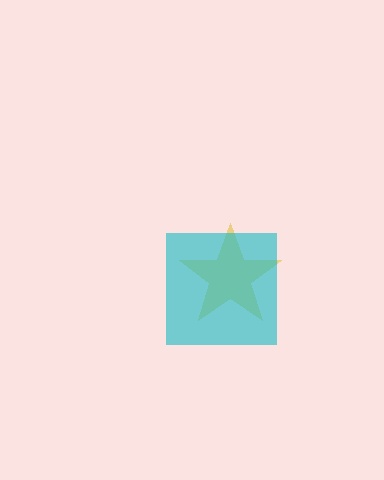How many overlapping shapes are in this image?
There are 2 overlapping shapes in the image.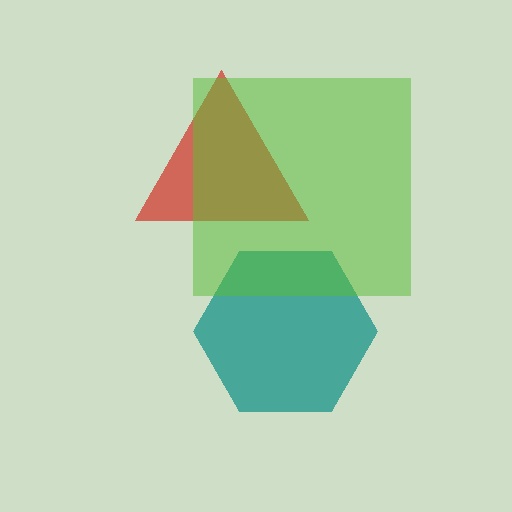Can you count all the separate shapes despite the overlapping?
Yes, there are 3 separate shapes.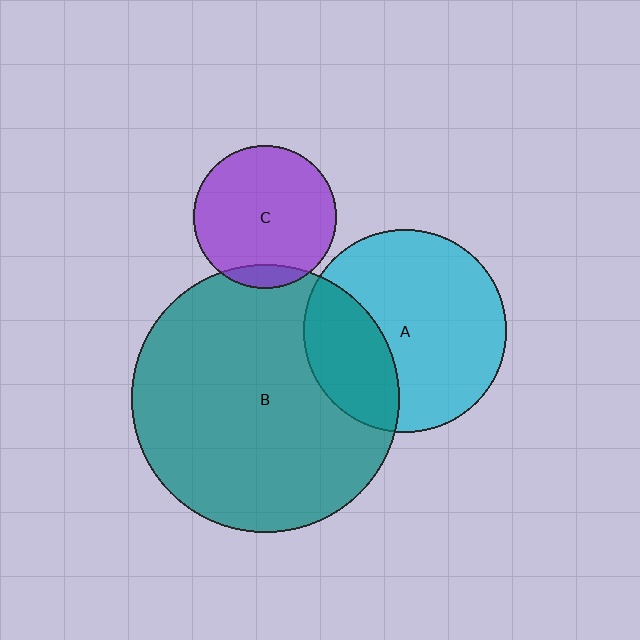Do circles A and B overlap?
Yes.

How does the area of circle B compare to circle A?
Approximately 1.7 times.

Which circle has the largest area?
Circle B (teal).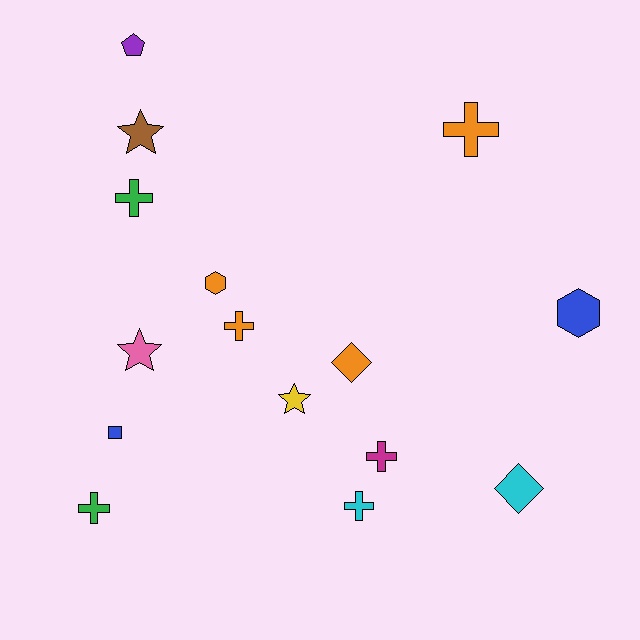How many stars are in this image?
There are 3 stars.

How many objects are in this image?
There are 15 objects.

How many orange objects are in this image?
There are 4 orange objects.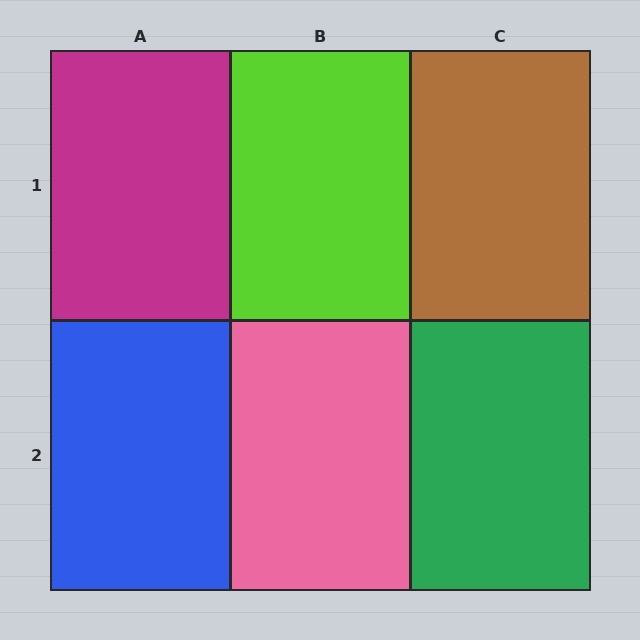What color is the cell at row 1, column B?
Lime.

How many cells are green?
1 cell is green.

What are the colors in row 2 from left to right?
Blue, pink, green.